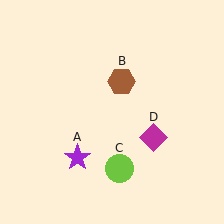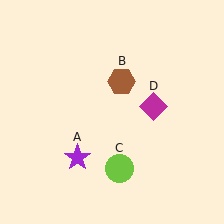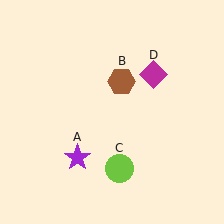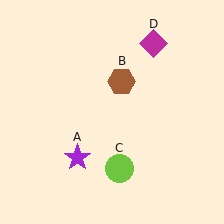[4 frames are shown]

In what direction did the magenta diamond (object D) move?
The magenta diamond (object D) moved up.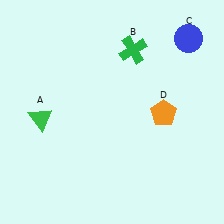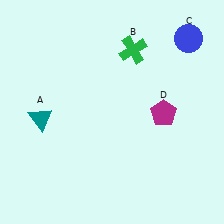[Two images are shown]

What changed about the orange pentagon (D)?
In Image 1, D is orange. In Image 2, it changed to magenta.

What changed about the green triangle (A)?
In Image 1, A is green. In Image 2, it changed to teal.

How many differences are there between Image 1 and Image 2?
There are 2 differences between the two images.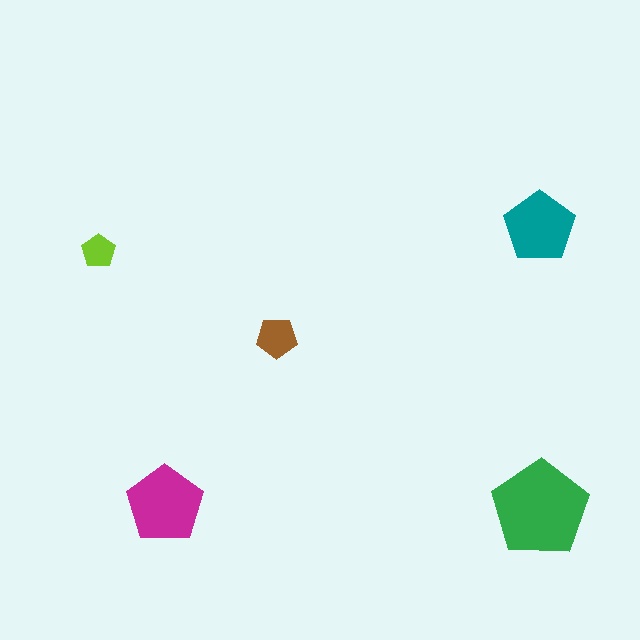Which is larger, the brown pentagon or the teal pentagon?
The teal one.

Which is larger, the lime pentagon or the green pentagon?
The green one.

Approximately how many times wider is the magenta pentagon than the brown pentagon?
About 2 times wider.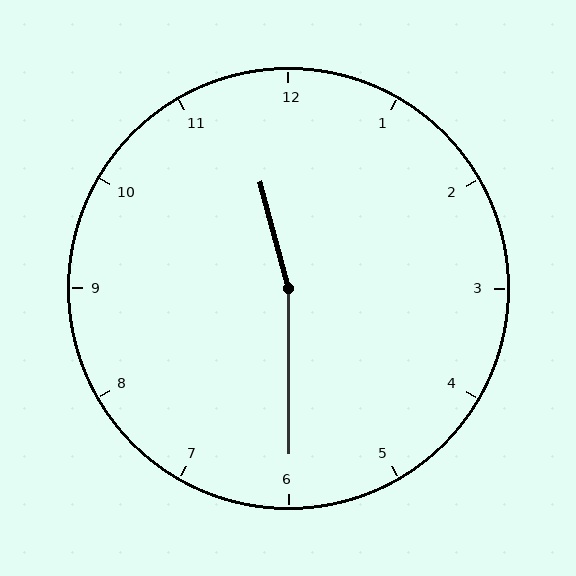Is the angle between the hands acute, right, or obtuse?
It is obtuse.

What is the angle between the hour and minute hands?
Approximately 165 degrees.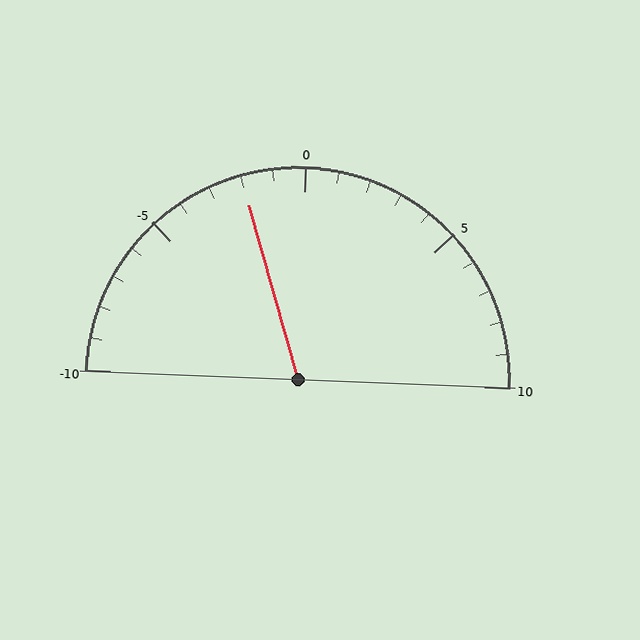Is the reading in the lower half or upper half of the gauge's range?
The reading is in the lower half of the range (-10 to 10).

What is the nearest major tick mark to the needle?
The nearest major tick mark is 0.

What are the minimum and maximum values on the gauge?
The gauge ranges from -10 to 10.